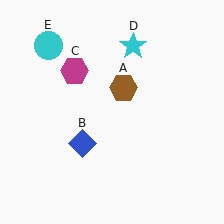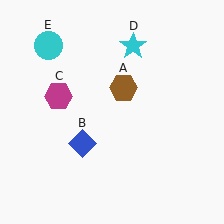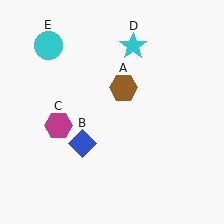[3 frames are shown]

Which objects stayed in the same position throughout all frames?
Brown hexagon (object A) and blue diamond (object B) and cyan star (object D) and cyan circle (object E) remained stationary.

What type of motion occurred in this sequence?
The magenta hexagon (object C) rotated counterclockwise around the center of the scene.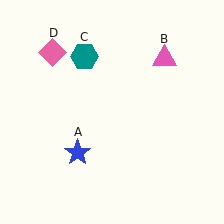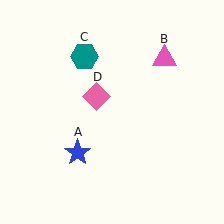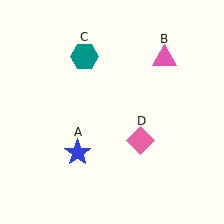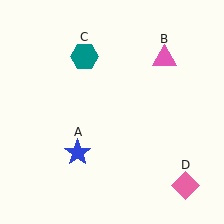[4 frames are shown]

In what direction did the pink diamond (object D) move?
The pink diamond (object D) moved down and to the right.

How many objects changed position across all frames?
1 object changed position: pink diamond (object D).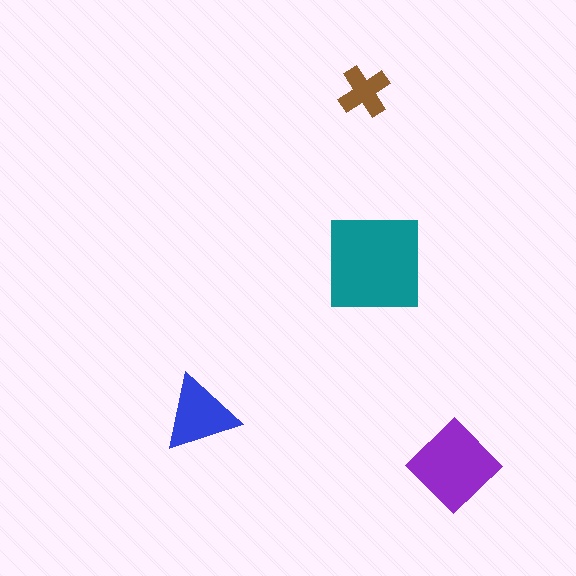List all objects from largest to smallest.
The teal square, the purple diamond, the blue triangle, the brown cross.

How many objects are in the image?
There are 4 objects in the image.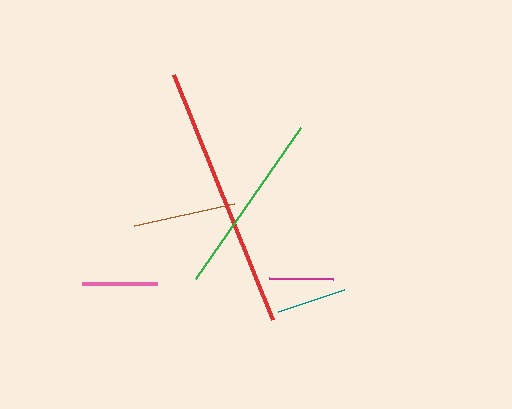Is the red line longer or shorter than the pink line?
The red line is longer than the pink line.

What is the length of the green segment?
The green segment is approximately 184 pixels long.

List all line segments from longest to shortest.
From longest to shortest: red, green, brown, pink, teal, magenta.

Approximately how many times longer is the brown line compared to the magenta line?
The brown line is approximately 1.6 times the length of the magenta line.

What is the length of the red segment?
The red segment is approximately 264 pixels long.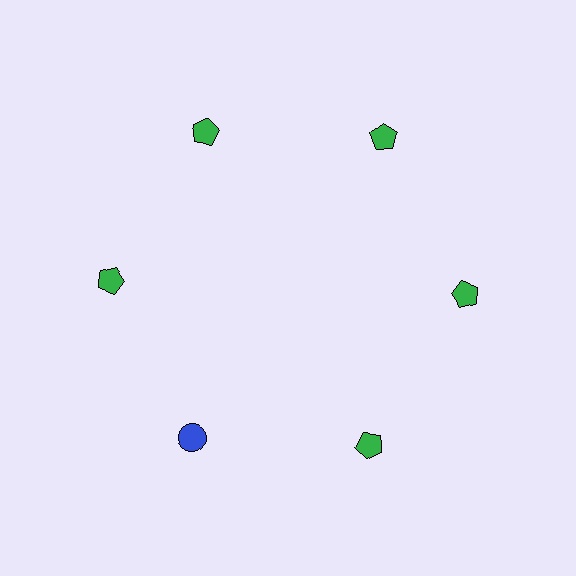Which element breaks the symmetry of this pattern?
The blue circle at roughly the 7 o'clock position breaks the symmetry. All other shapes are green pentagons.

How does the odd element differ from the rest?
It differs in both color (blue instead of green) and shape (circle instead of pentagon).